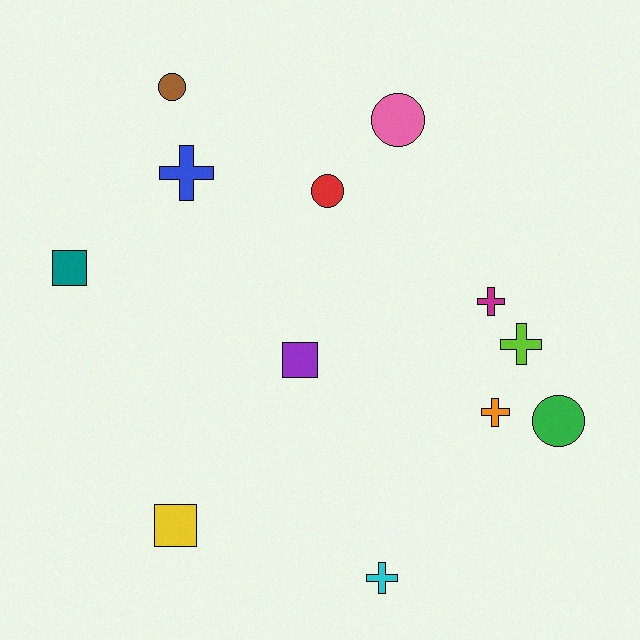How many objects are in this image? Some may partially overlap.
There are 12 objects.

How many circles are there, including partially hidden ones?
There are 4 circles.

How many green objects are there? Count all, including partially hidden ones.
There is 1 green object.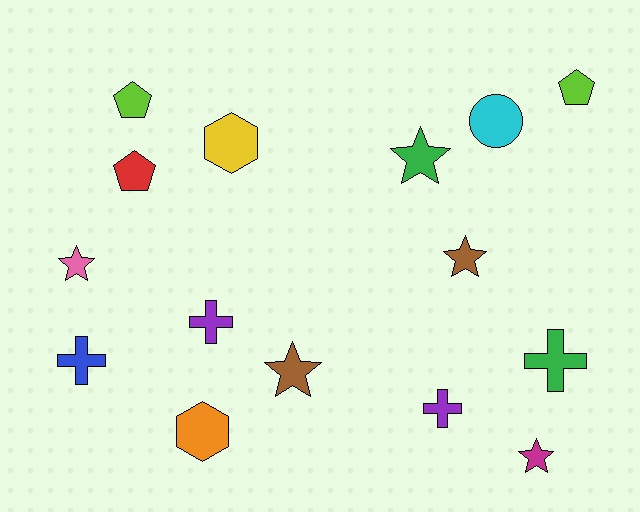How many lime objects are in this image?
There are 2 lime objects.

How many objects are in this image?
There are 15 objects.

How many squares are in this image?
There are no squares.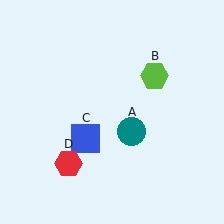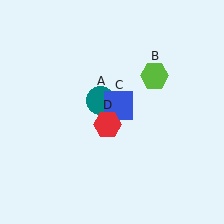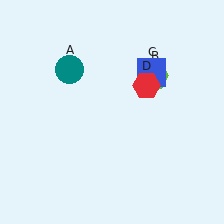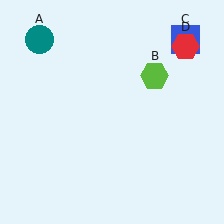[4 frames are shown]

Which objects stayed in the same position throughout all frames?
Lime hexagon (object B) remained stationary.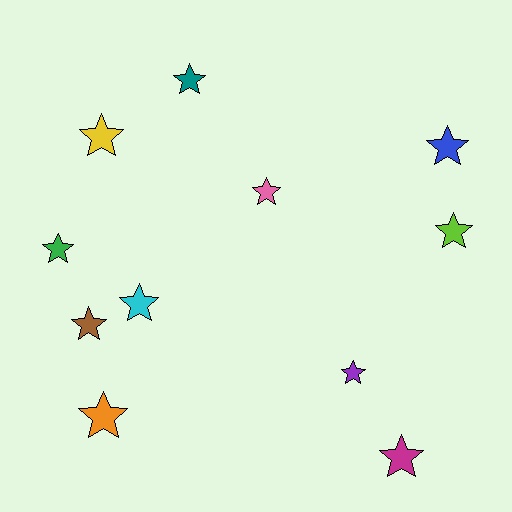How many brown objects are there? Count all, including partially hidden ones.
There is 1 brown object.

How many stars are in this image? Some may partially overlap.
There are 11 stars.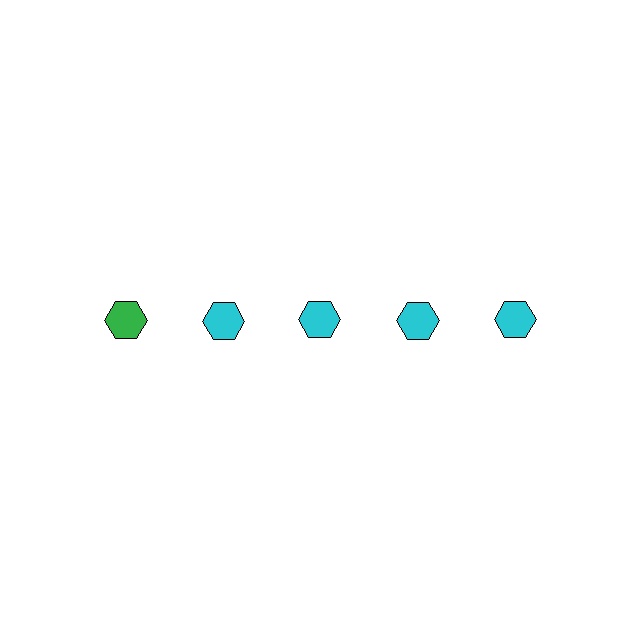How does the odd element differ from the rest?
It has a different color: green instead of cyan.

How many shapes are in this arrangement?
There are 5 shapes arranged in a grid pattern.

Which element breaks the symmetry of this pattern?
The green hexagon in the top row, leftmost column breaks the symmetry. All other shapes are cyan hexagons.